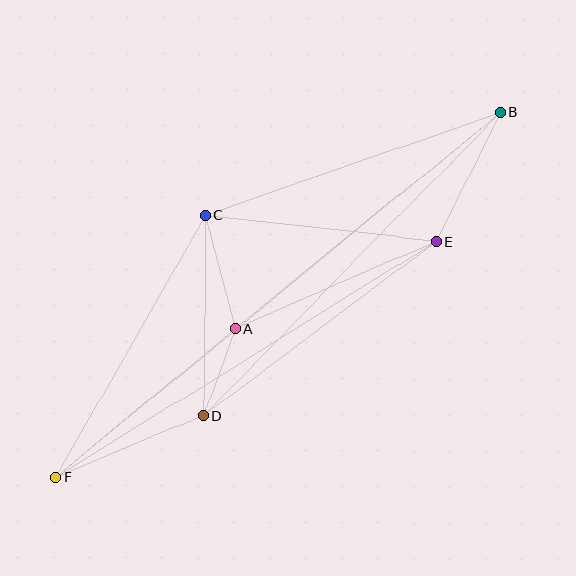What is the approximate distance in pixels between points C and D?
The distance between C and D is approximately 201 pixels.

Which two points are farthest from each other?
Points B and F are farthest from each other.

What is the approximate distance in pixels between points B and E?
The distance between B and E is approximately 144 pixels.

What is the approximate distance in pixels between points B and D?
The distance between B and D is approximately 423 pixels.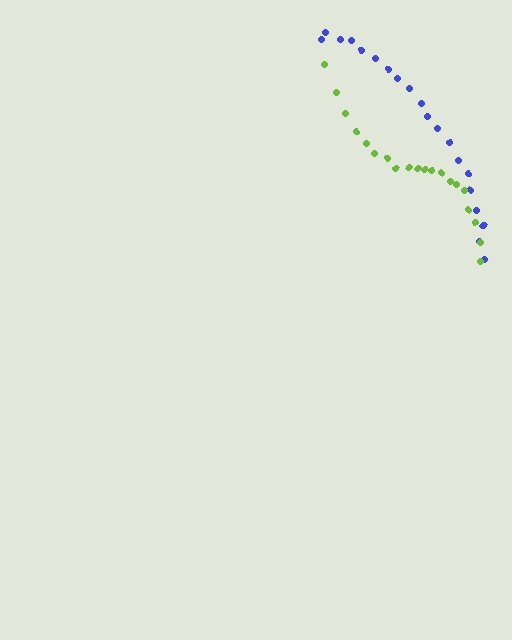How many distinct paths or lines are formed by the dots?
There are 2 distinct paths.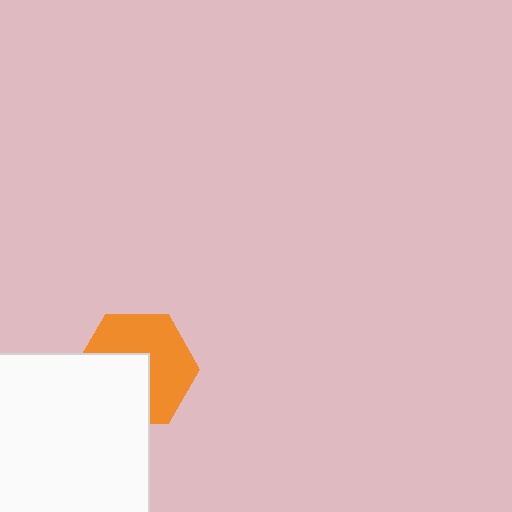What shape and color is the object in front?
The object in front is a white square.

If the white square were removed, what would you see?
You would see the complete orange hexagon.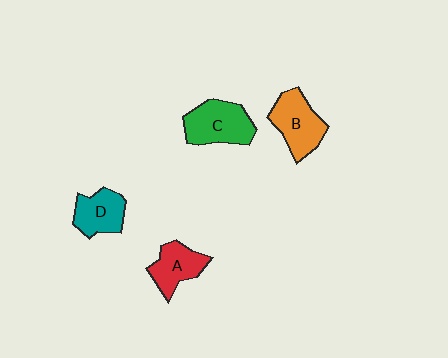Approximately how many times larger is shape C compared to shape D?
Approximately 1.3 times.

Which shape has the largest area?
Shape C (green).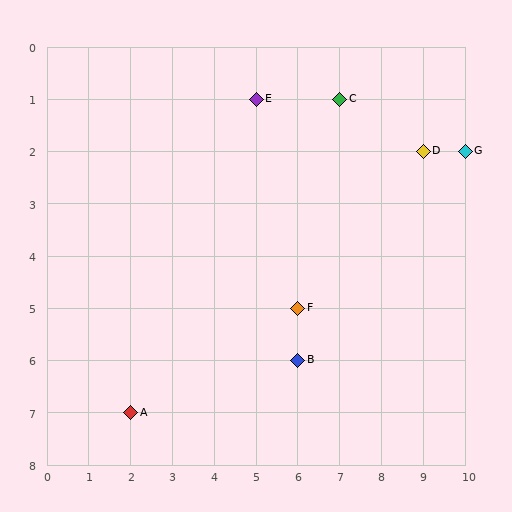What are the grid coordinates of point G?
Point G is at grid coordinates (10, 2).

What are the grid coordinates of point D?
Point D is at grid coordinates (9, 2).